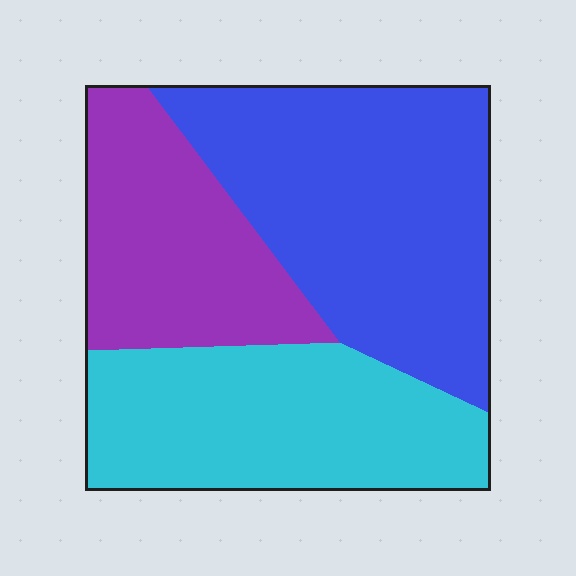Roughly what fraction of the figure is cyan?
Cyan covers 33% of the figure.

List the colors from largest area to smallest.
From largest to smallest: blue, cyan, purple.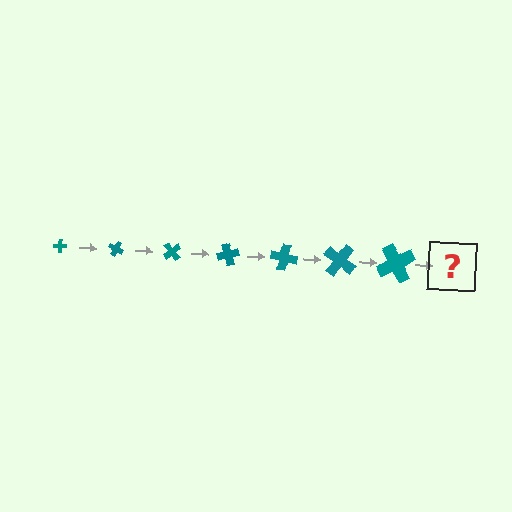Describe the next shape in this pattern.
It should be a cross, larger than the previous one and rotated 175 degrees from the start.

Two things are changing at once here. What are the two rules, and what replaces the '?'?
The two rules are that the cross grows larger each step and it rotates 25 degrees each step. The '?' should be a cross, larger than the previous one and rotated 175 degrees from the start.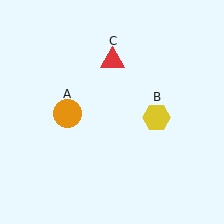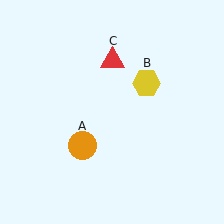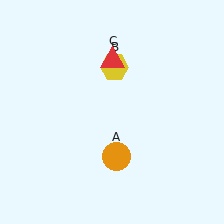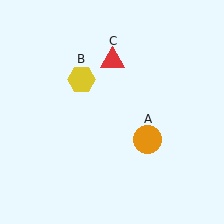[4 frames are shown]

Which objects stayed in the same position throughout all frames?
Red triangle (object C) remained stationary.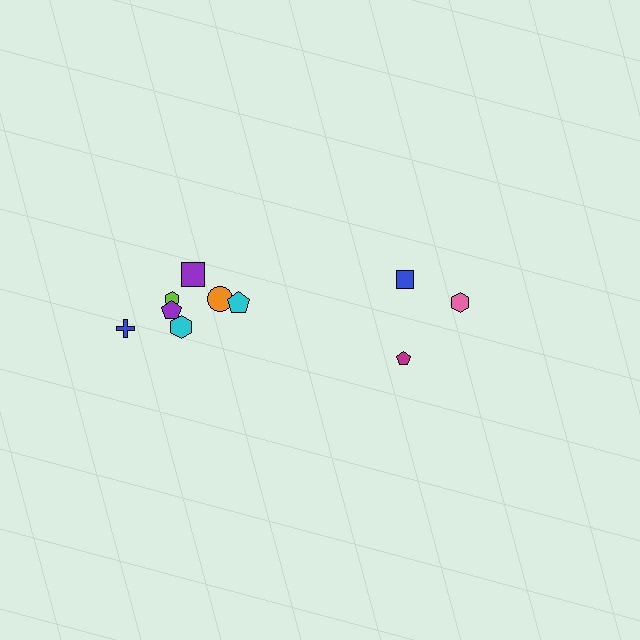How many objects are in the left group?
There are 7 objects.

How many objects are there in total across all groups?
There are 10 objects.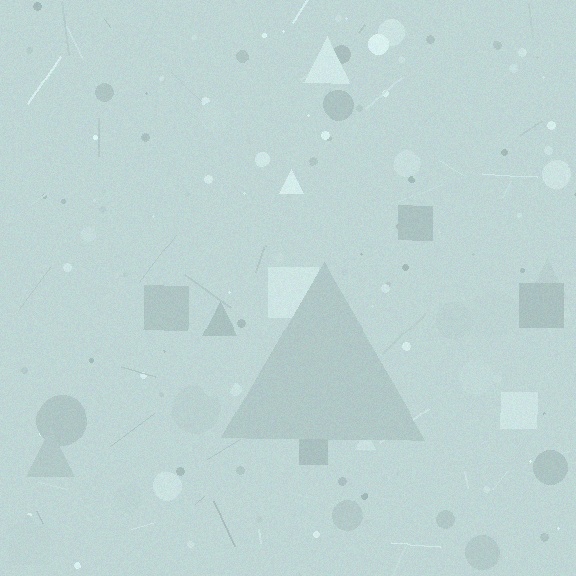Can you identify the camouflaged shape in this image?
The camouflaged shape is a triangle.